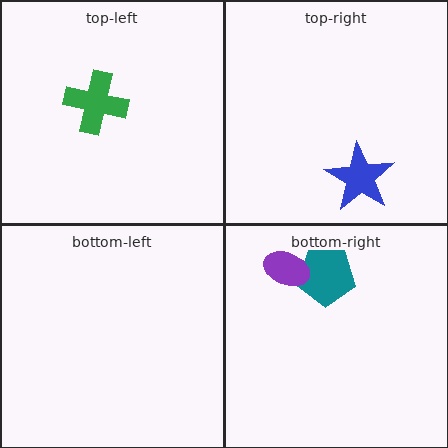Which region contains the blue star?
The top-right region.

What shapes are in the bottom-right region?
The teal pentagon, the purple ellipse.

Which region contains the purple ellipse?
The bottom-right region.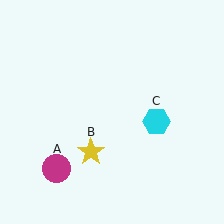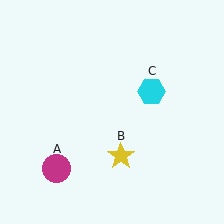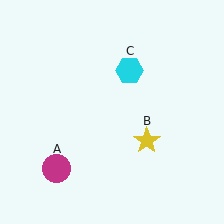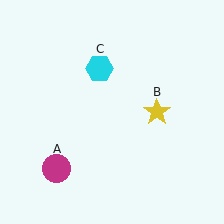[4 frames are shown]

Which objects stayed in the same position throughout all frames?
Magenta circle (object A) remained stationary.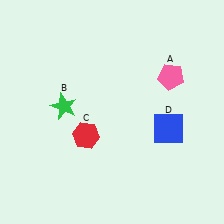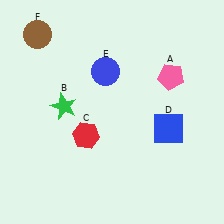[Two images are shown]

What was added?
A blue circle (E), a brown circle (F) were added in Image 2.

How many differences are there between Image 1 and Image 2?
There are 2 differences between the two images.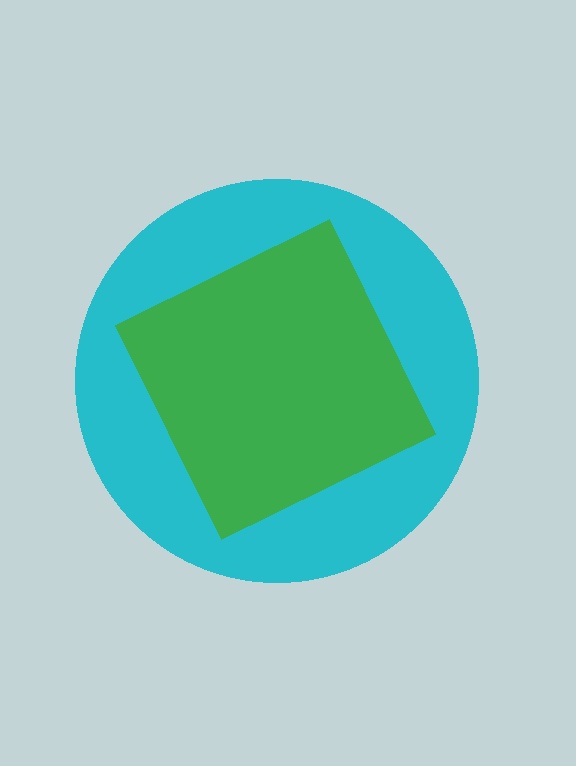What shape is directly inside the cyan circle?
The green square.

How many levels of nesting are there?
2.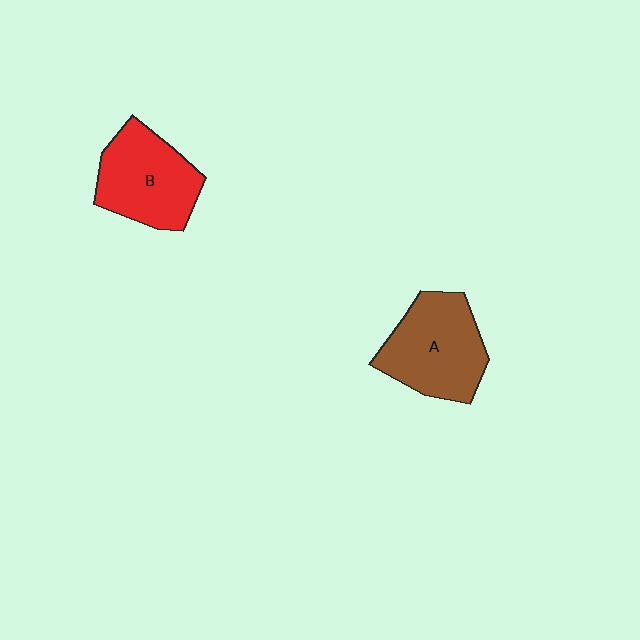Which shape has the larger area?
Shape A (brown).